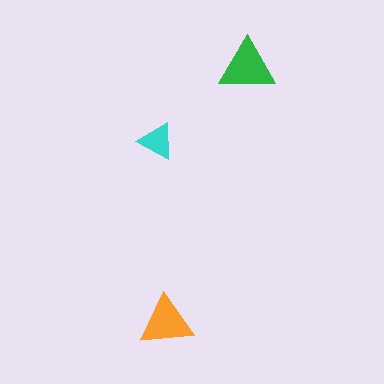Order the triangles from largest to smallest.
the green one, the orange one, the cyan one.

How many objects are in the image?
There are 3 objects in the image.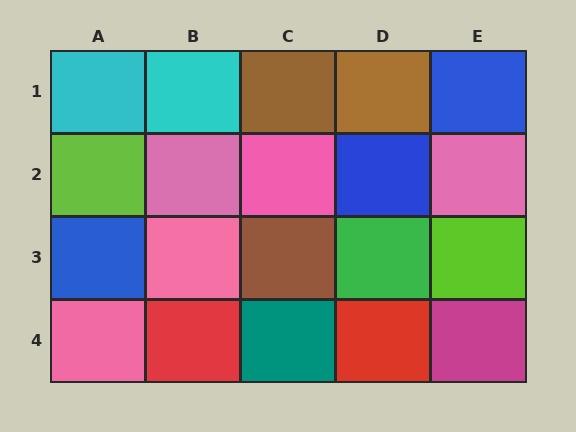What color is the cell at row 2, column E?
Pink.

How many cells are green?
1 cell is green.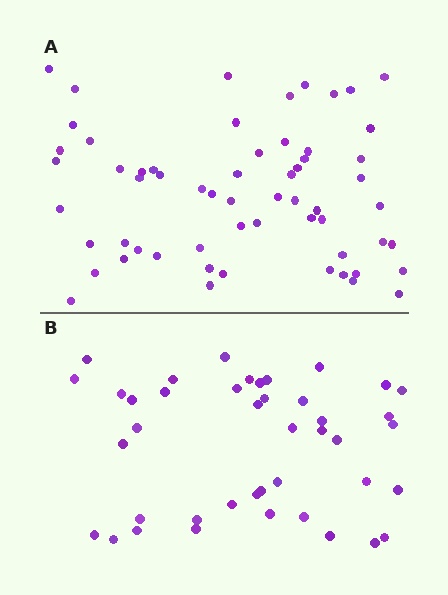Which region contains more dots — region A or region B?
Region A (the top region) has more dots.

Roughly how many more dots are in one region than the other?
Region A has approximately 20 more dots than region B.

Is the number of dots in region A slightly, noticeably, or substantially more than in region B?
Region A has noticeably more, but not dramatically so. The ratio is roughly 1.4 to 1.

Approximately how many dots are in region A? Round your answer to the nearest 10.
About 60 dots.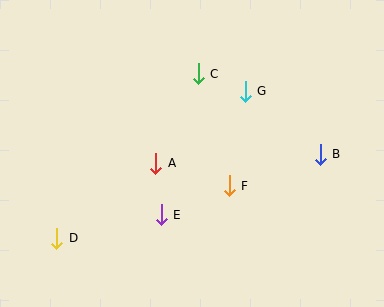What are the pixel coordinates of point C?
Point C is at (198, 74).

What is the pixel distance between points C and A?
The distance between C and A is 99 pixels.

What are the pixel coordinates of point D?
Point D is at (57, 238).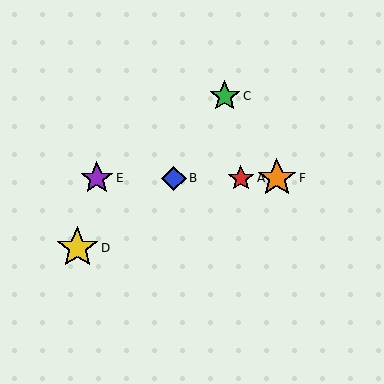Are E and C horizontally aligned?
No, E is at y≈178 and C is at y≈96.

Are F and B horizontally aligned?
Yes, both are at y≈178.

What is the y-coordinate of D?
Object D is at y≈248.